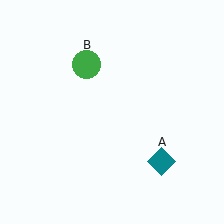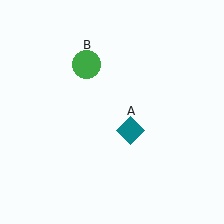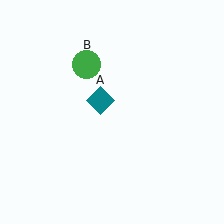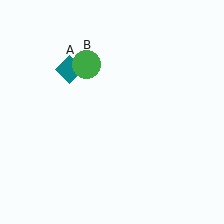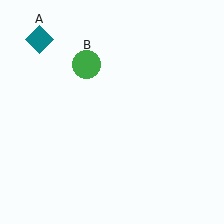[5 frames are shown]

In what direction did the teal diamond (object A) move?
The teal diamond (object A) moved up and to the left.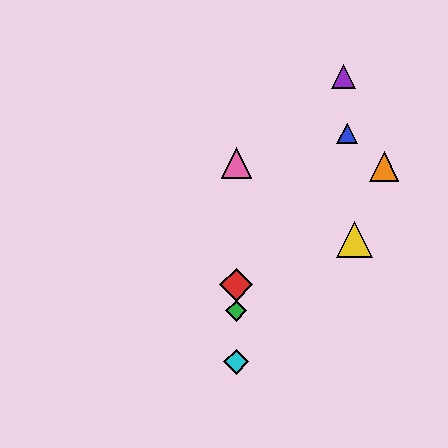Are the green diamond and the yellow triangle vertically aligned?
No, the green diamond is at x≈236 and the yellow triangle is at x≈355.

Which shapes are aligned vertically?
The red diamond, the green diamond, the cyan diamond, the pink triangle are aligned vertically.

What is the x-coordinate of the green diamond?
The green diamond is at x≈236.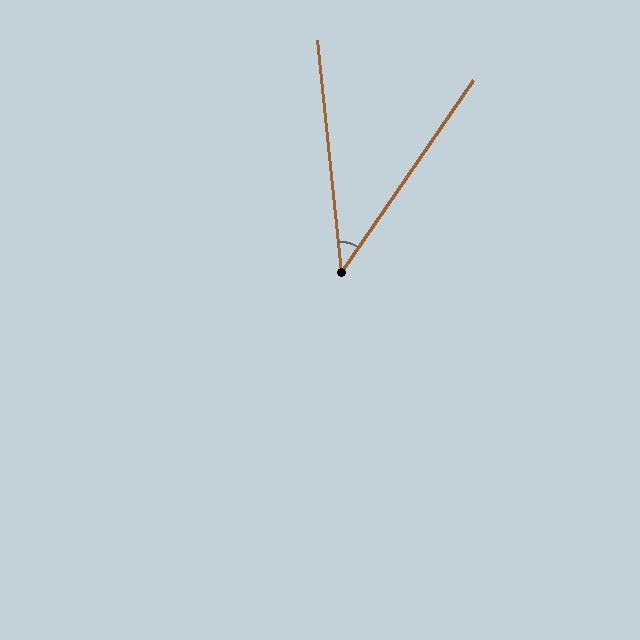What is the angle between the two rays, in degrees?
Approximately 40 degrees.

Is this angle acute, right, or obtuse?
It is acute.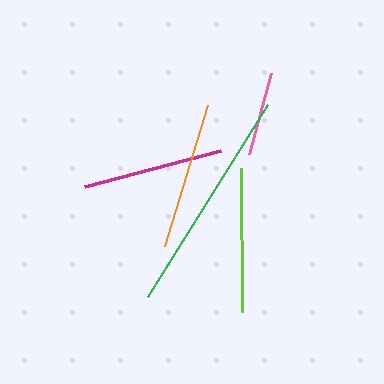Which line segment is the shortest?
The pink line is the shortest at approximately 83 pixels.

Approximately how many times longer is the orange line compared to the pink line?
The orange line is approximately 1.8 times the length of the pink line.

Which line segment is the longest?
The green line is the longest at approximately 227 pixels.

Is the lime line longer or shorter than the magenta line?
The lime line is longer than the magenta line.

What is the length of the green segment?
The green segment is approximately 227 pixels long.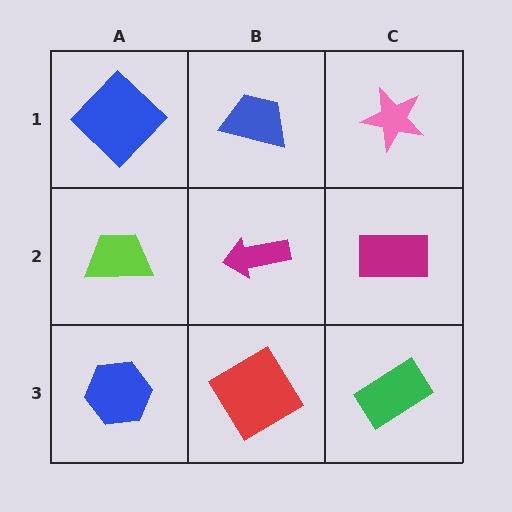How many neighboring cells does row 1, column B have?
3.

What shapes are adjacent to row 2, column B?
A blue trapezoid (row 1, column B), a red diamond (row 3, column B), a lime trapezoid (row 2, column A), a magenta rectangle (row 2, column C).